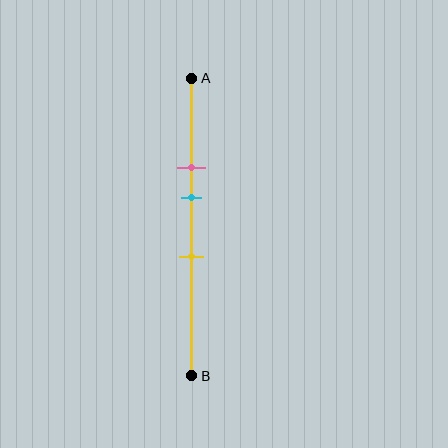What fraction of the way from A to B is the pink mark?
The pink mark is approximately 30% (0.3) of the way from A to B.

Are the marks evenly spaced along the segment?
Yes, the marks are approximately evenly spaced.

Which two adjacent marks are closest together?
The pink and cyan marks are the closest adjacent pair.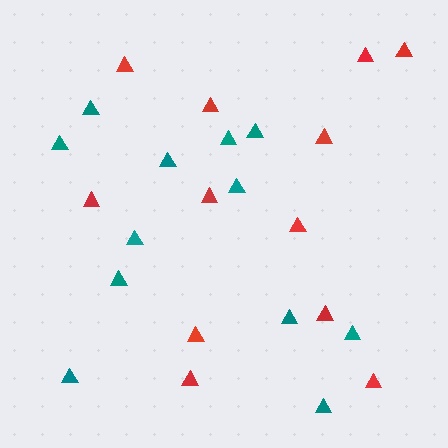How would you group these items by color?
There are 2 groups: one group of teal triangles (12) and one group of red triangles (12).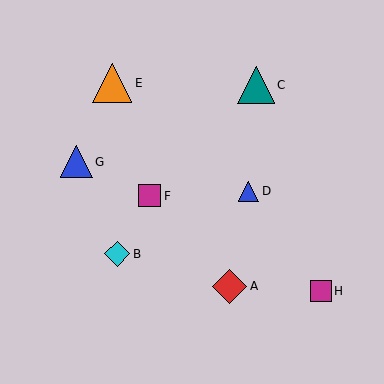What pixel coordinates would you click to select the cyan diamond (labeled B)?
Click at (117, 254) to select the cyan diamond B.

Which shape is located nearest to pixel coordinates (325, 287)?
The magenta square (labeled H) at (321, 291) is nearest to that location.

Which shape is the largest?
The orange triangle (labeled E) is the largest.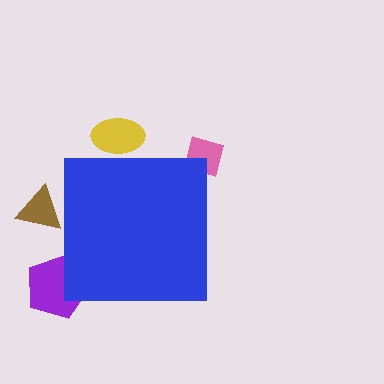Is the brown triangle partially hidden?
Yes, the brown triangle is partially hidden behind the blue square.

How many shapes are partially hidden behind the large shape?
4 shapes are partially hidden.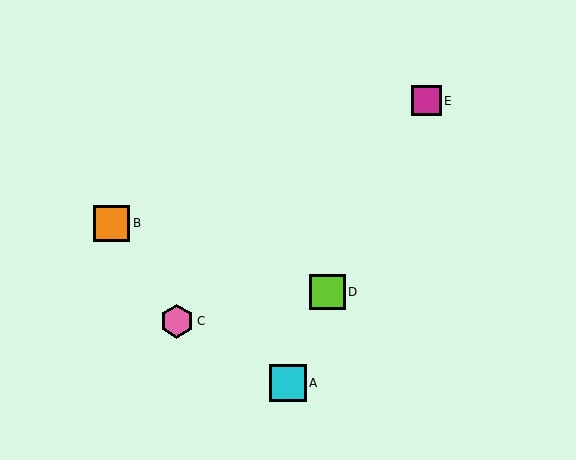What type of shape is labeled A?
Shape A is a cyan square.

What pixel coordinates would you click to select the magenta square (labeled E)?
Click at (426, 101) to select the magenta square E.